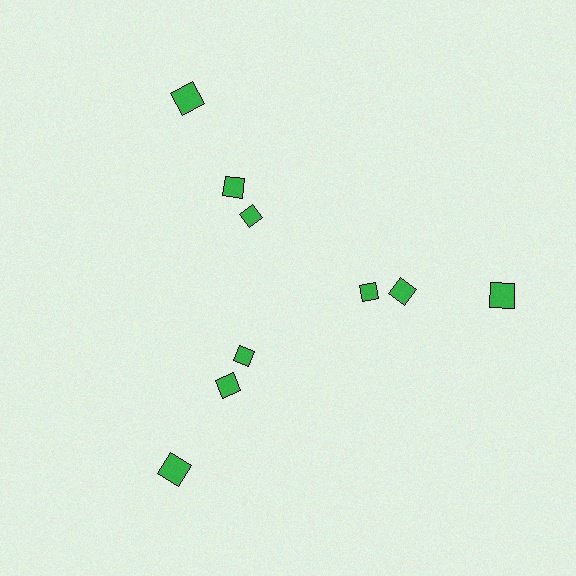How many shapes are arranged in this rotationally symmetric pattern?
There are 9 shapes, arranged in 3 groups of 3.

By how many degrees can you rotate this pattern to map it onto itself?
The pattern maps onto itself every 120 degrees of rotation.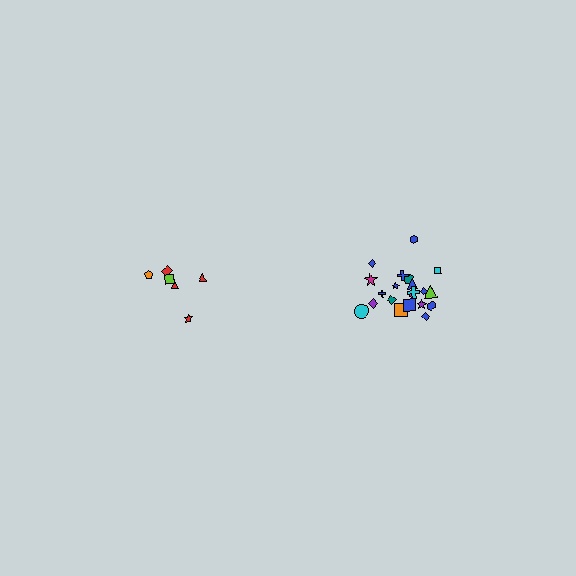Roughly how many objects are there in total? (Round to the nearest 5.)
Roughly 30 objects in total.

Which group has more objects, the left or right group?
The right group.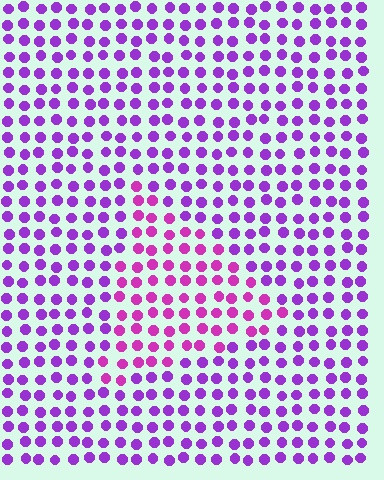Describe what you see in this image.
The image is filled with small purple elements in a uniform arrangement. A triangle-shaped region is visible where the elements are tinted to a slightly different hue, forming a subtle color boundary.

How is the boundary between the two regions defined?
The boundary is defined purely by a slight shift in hue (about 30 degrees). Spacing, size, and orientation are identical on both sides.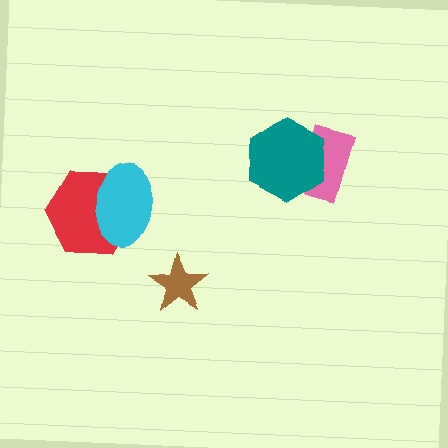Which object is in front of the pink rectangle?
The teal hexagon is in front of the pink rectangle.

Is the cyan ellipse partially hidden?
No, no other shape covers it.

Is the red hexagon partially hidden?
Yes, it is partially covered by another shape.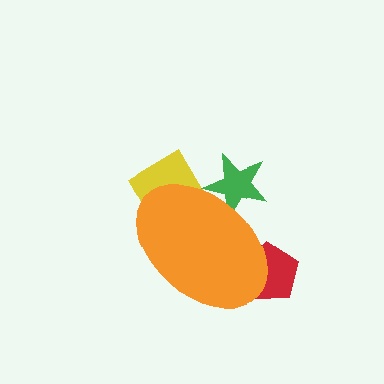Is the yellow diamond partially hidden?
Yes, the yellow diamond is partially hidden behind the orange ellipse.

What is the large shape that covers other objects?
An orange ellipse.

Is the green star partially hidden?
Yes, the green star is partially hidden behind the orange ellipse.